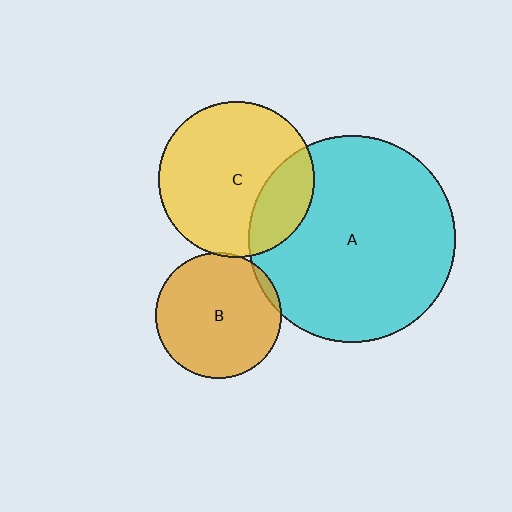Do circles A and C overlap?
Yes.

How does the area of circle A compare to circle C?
Approximately 1.8 times.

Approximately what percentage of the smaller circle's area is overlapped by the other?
Approximately 25%.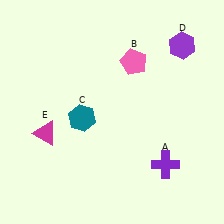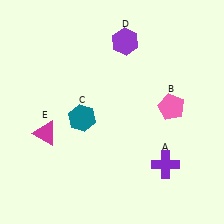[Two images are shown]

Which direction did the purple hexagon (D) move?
The purple hexagon (D) moved left.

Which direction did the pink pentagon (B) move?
The pink pentagon (B) moved down.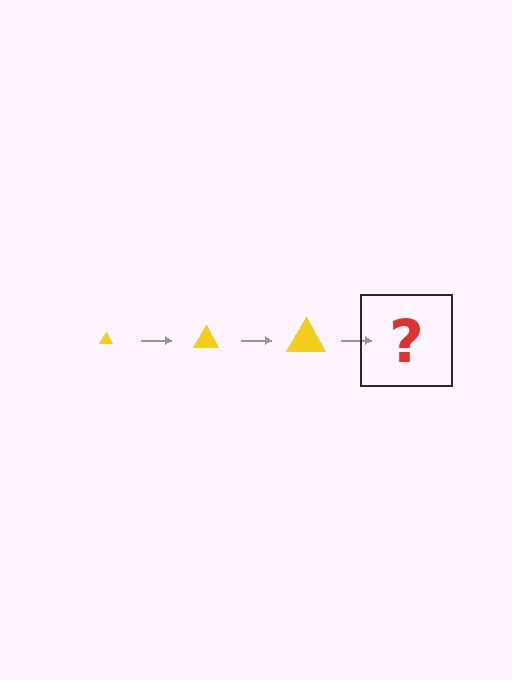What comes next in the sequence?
The next element should be a yellow triangle, larger than the previous one.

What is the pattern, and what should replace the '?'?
The pattern is that the triangle gets progressively larger each step. The '?' should be a yellow triangle, larger than the previous one.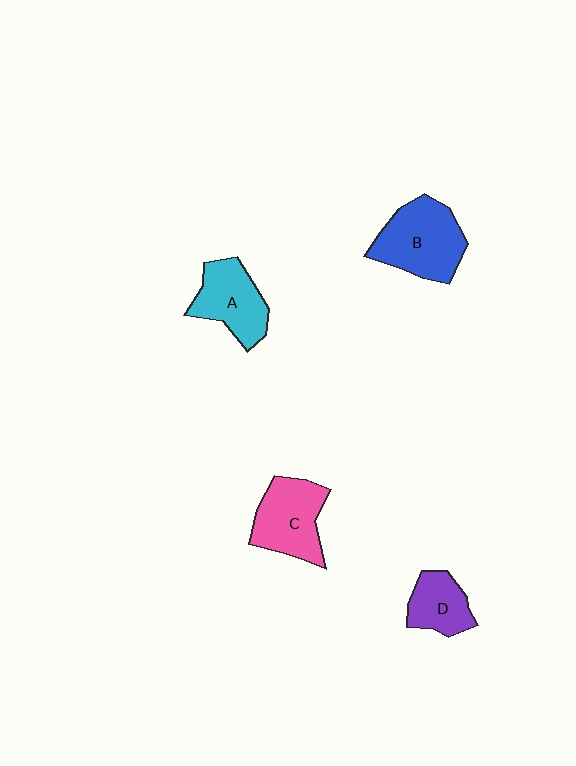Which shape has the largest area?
Shape B (blue).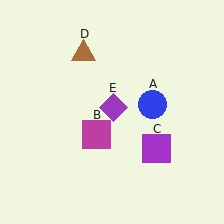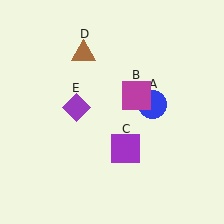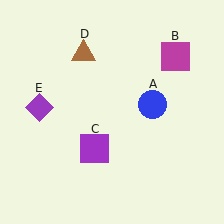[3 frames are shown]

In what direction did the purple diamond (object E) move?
The purple diamond (object E) moved left.